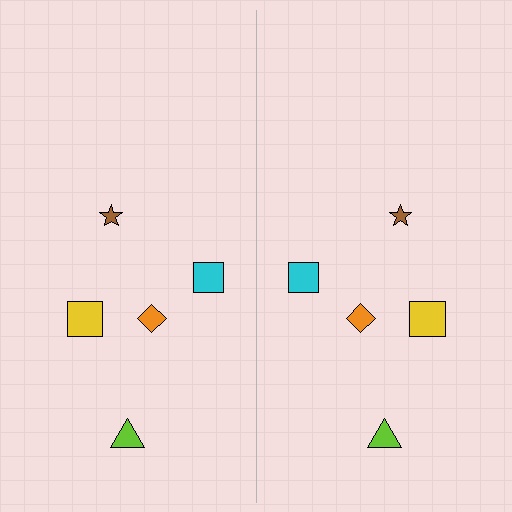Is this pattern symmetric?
Yes, this pattern has bilateral (reflection) symmetry.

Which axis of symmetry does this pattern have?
The pattern has a vertical axis of symmetry running through the center of the image.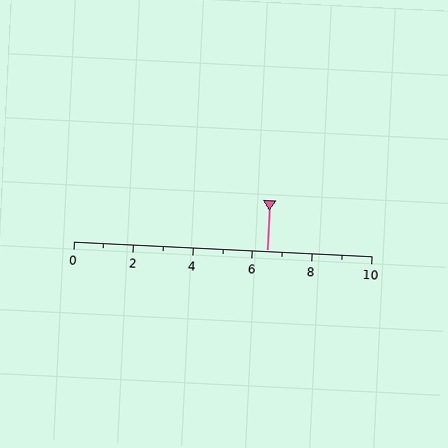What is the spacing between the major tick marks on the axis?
The major ticks are spaced 2 apart.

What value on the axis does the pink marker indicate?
The marker indicates approximately 6.5.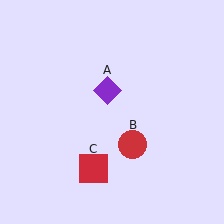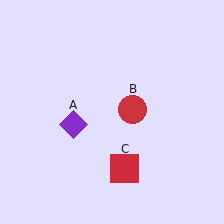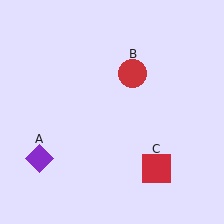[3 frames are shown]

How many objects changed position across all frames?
3 objects changed position: purple diamond (object A), red circle (object B), red square (object C).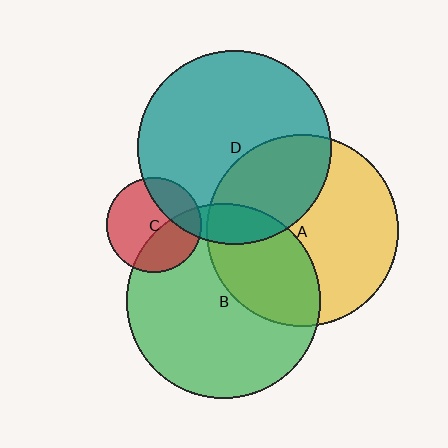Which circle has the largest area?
Circle D (teal).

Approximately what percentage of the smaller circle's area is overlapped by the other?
Approximately 10%.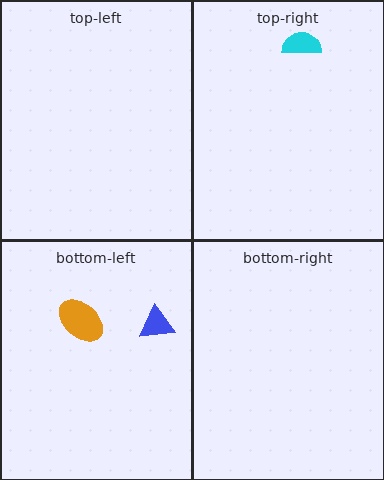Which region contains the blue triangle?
The bottom-left region.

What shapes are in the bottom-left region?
The blue triangle, the orange ellipse.